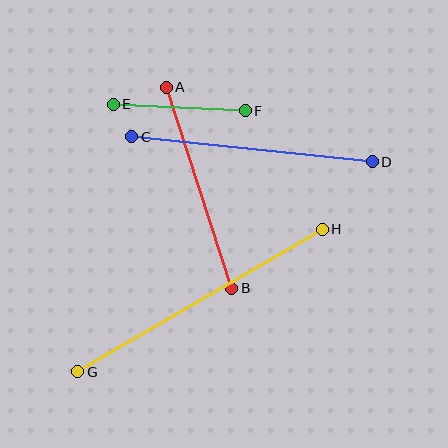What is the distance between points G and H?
The distance is approximately 283 pixels.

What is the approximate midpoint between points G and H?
The midpoint is at approximately (200, 301) pixels.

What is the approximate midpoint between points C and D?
The midpoint is at approximately (252, 149) pixels.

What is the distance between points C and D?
The distance is approximately 242 pixels.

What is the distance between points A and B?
The distance is approximately 211 pixels.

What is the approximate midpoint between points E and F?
The midpoint is at approximately (179, 108) pixels.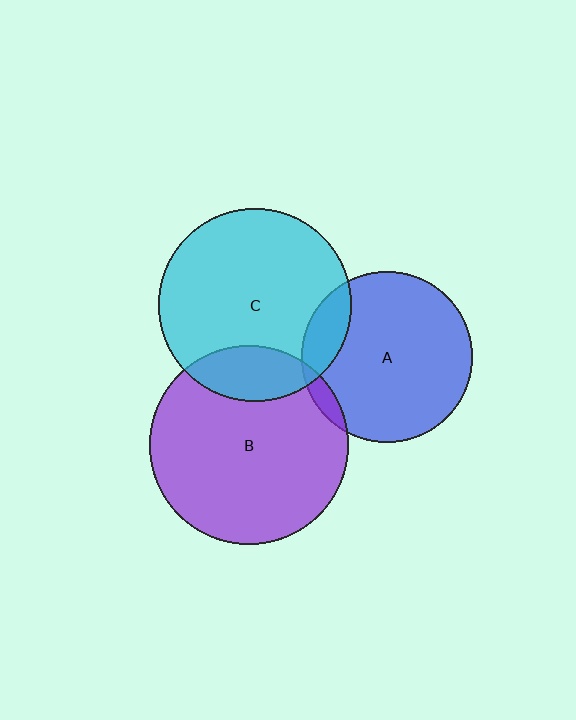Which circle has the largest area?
Circle B (purple).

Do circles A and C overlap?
Yes.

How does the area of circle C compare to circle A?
Approximately 1.3 times.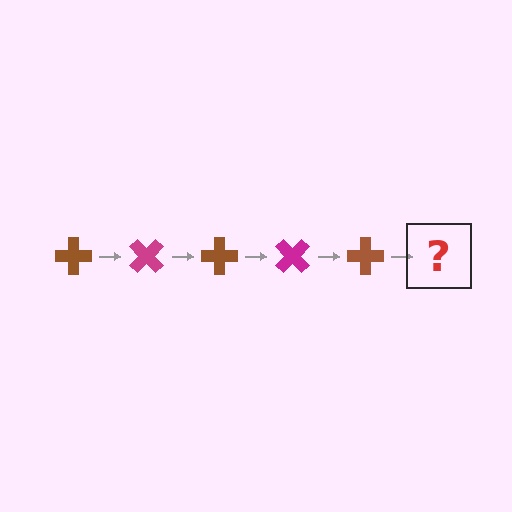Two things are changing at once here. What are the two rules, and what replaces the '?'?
The two rules are that it rotates 45 degrees each step and the color cycles through brown and magenta. The '?' should be a magenta cross, rotated 225 degrees from the start.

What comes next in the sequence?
The next element should be a magenta cross, rotated 225 degrees from the start.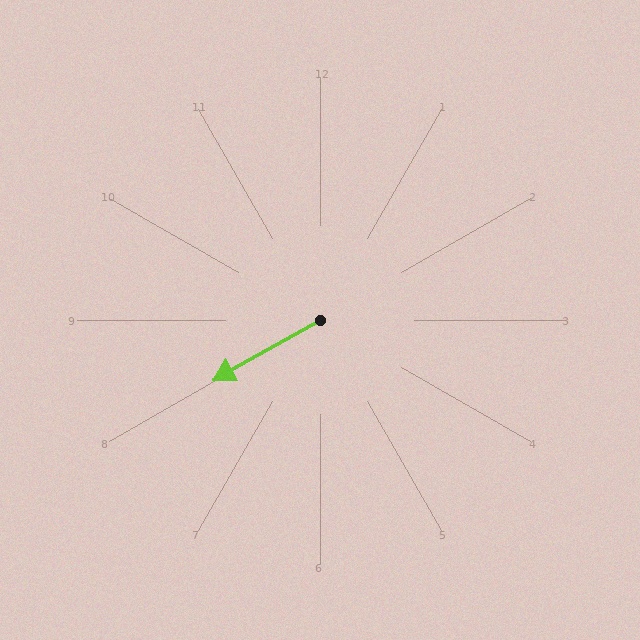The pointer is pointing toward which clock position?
Roughly 8 o'clock.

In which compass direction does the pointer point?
Southwest.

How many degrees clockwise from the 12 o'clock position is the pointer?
Approximately 241 degrees.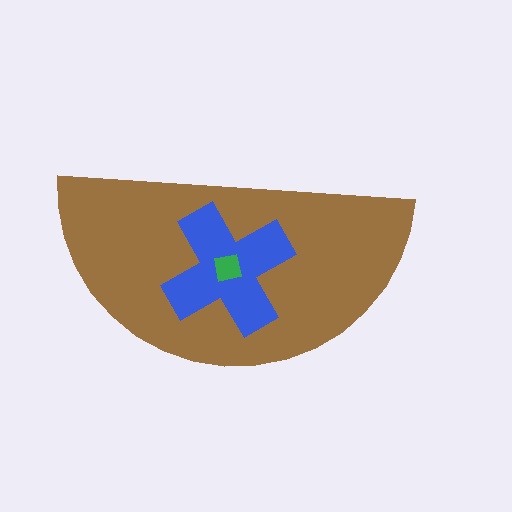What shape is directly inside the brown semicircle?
The blue cross.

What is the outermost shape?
The brown semicircle.